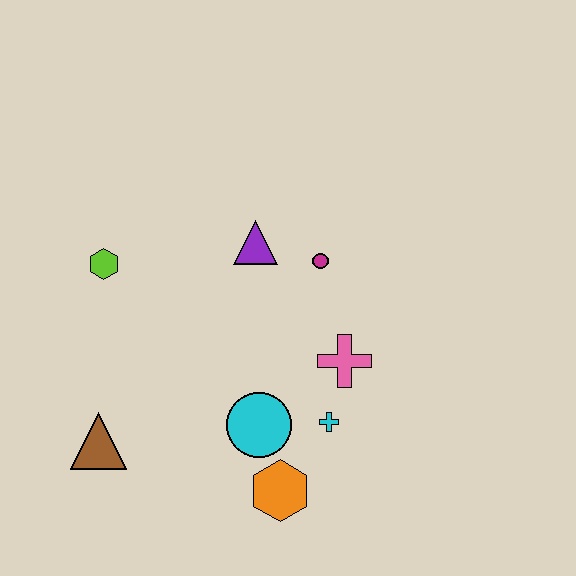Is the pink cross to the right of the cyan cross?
Yes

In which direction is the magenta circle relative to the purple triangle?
The magenta circle is to the right of the purple triangle.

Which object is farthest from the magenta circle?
The brown triangle is farthest from the magenta circle.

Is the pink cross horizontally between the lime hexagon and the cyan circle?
No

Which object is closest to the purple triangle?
The magenta circle is closest to the purple triangle.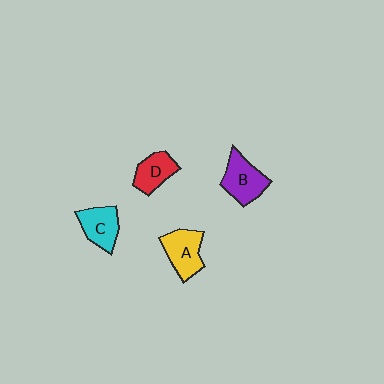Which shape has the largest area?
Shape B (purple).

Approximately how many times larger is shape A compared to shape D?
Approximately 1.3 times.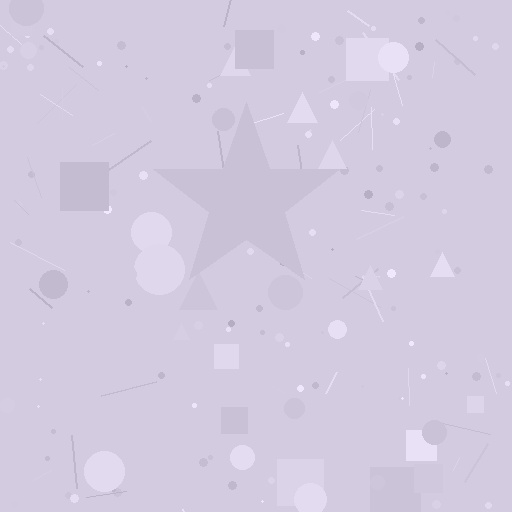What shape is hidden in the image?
A star is hidden in the image.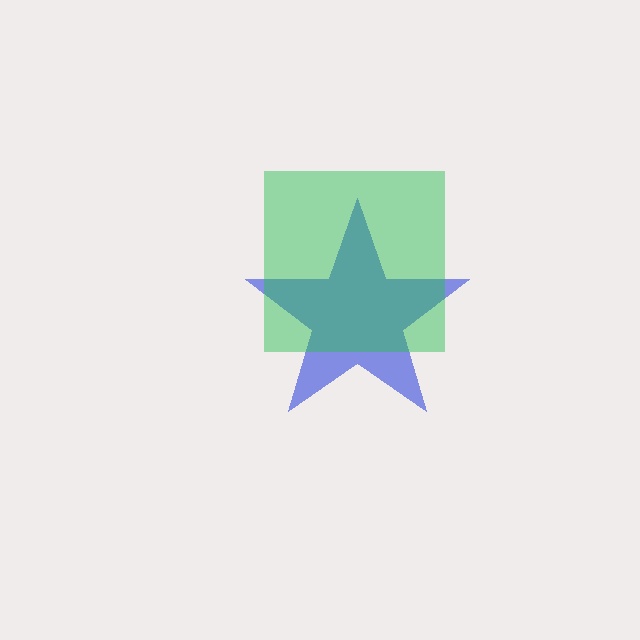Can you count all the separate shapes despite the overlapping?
Yes, there are 2 separate shapes.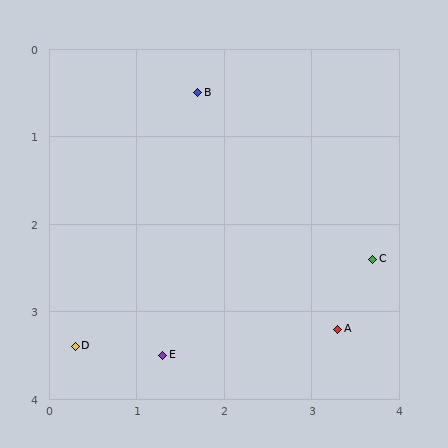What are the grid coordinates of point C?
Point C is at approximately (3.7, 2.4).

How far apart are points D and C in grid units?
Points D and C are about 3.5 grid units apart.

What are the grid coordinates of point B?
Point B is at approximately (1.7, 0.5).